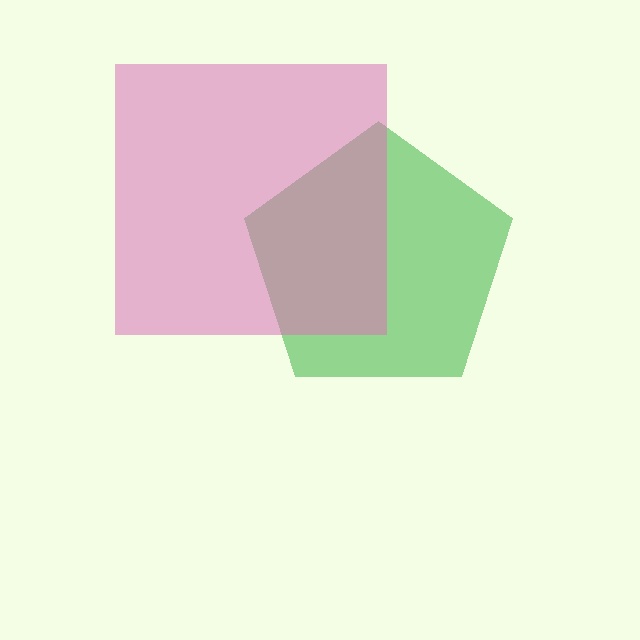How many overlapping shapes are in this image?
There are 2 overlapping shapes in the image.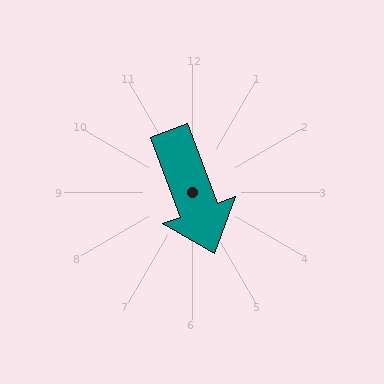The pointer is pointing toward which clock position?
Roughly 5 o'clock.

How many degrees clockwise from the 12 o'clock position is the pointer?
Approximately 160 degrees.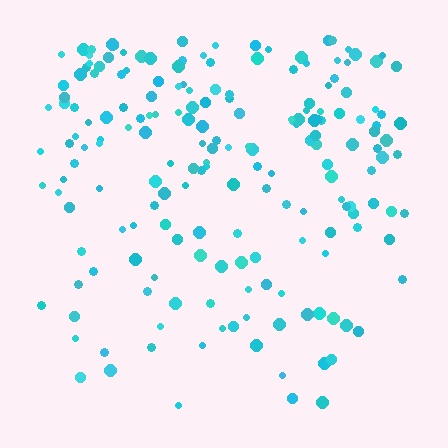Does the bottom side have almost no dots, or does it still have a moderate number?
Still a moderate number, just noticeably fewer than the top.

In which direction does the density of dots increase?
From bottom to top, with the top side densest.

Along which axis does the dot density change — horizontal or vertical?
Vertical.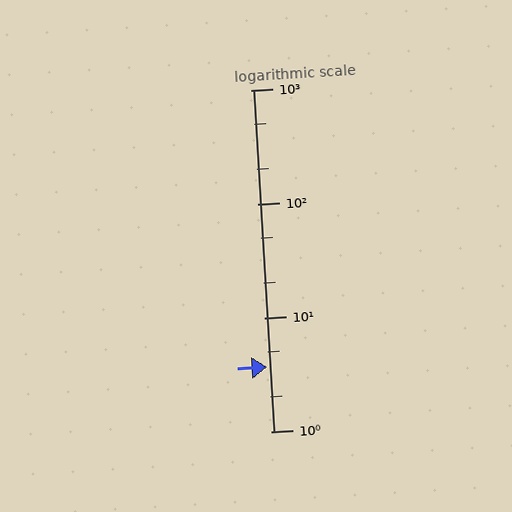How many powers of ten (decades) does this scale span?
The scale spans 3 decades, from 1 to 1000.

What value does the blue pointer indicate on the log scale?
The pointer indicates approximately 3.7.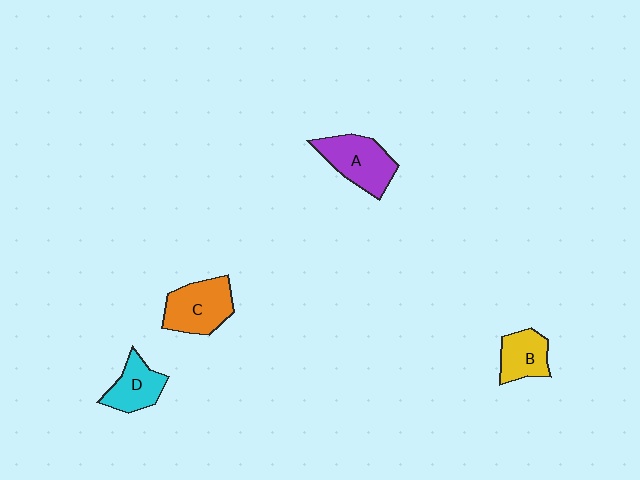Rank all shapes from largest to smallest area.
From largest to smallest: A (purple), C (orange), D (cyan), B (yellow).